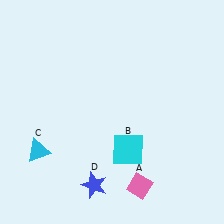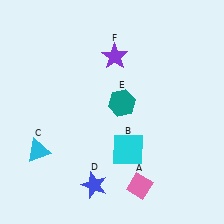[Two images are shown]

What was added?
A teal hexagon (E), a purple star (F) were added in Image 2.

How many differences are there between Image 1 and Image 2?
There are 2 differences between the two images.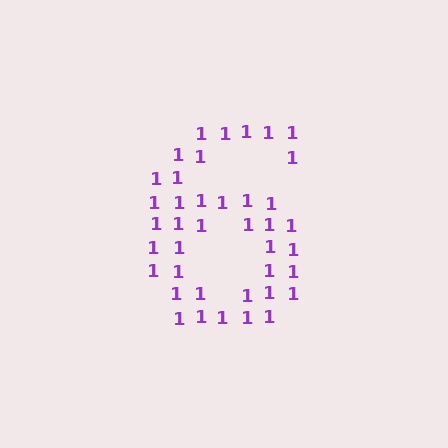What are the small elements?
The small elements are digit 1's.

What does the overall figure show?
The overall figure shows the digit 6.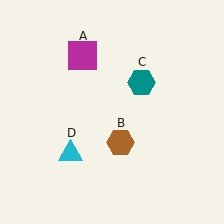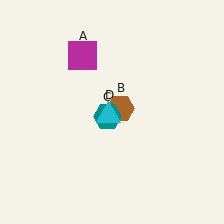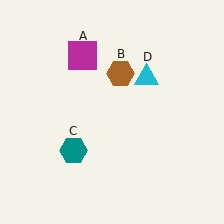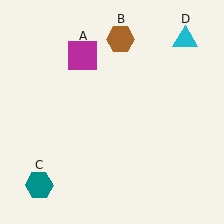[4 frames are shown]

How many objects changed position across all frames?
3 objects changed position: brown hexagon (object B), teal hexagon (object C), cyan triangle (object D).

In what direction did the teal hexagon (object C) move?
The teal hexagon (object C) moved down and to the left.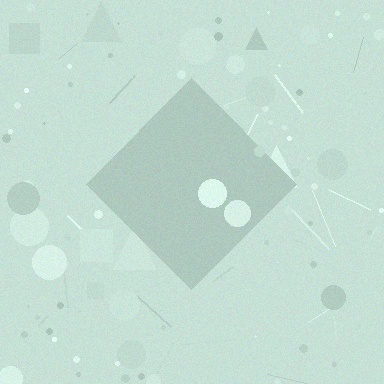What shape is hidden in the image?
A diamond is hidden in the image.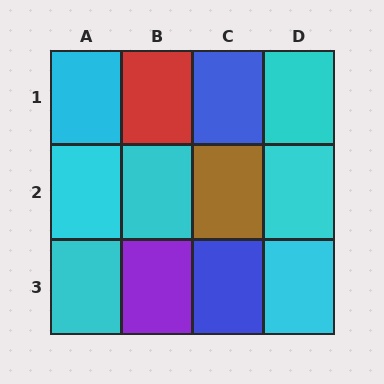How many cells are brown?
1 cell is brown.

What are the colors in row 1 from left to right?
Cyan, red, blue, cyan.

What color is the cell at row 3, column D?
Cyan.